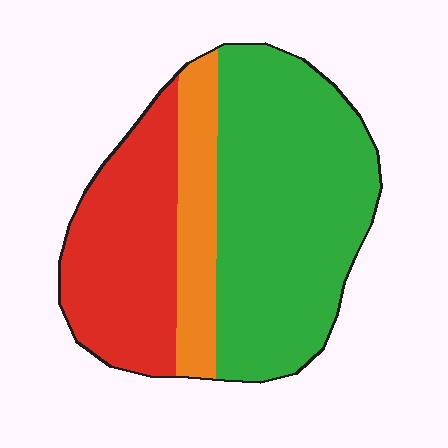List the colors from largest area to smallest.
From largest to smallest: green, red, orange.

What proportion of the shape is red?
Red takes up about one third (1/3) of the shape.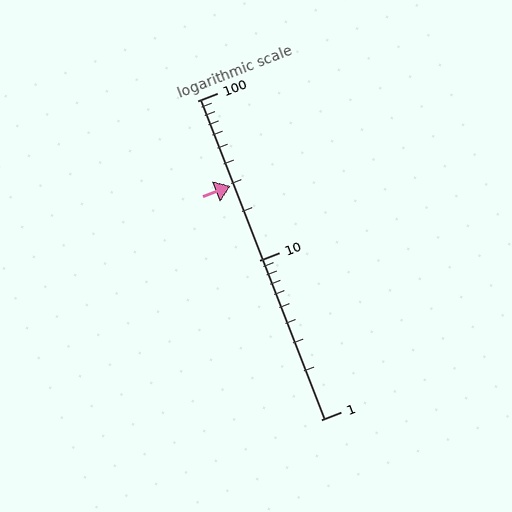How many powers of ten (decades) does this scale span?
The scale spans 2 decades, from 1 to 100.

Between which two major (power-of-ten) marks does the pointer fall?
The pointer is between 10 and 100.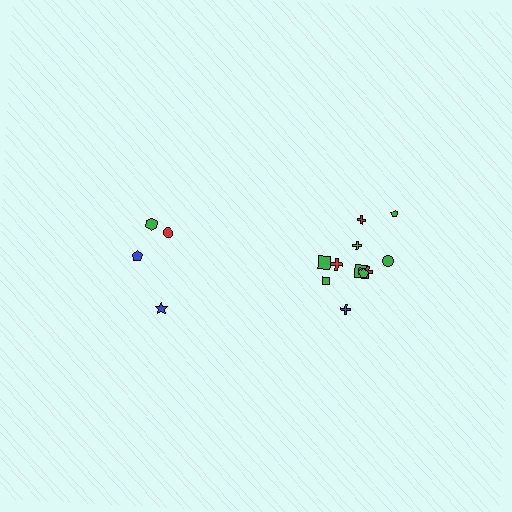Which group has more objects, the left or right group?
The right group.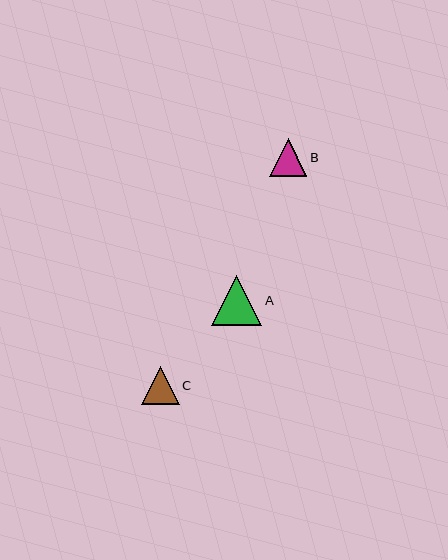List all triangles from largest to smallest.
From largest to smallest: A, C, B.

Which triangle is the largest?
Triangle A is the largest with a size of approximately 50 pixels.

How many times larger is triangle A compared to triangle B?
Triangle A is approximately 1.4 times the size of triangle B.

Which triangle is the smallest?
Triangle B is the smallest with a size of approximately 37 pixels.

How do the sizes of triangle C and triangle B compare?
Triangle C and triangle B are approximately the same size.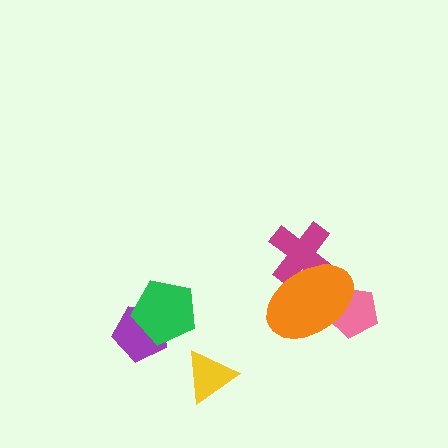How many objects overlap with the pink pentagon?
1 object overlaps with the pink pentagon.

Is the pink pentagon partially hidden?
Yes, it is partially covered by another shape.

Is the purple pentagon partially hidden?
Yes, it is partially covered by another shape.